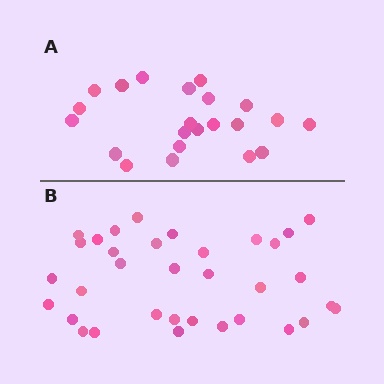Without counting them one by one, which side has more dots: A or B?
Region B (the bottom region) has more dots.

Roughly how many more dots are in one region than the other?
Region B has roughly 12 or so more dots than region A.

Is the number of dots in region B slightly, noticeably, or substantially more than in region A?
Region B has substantially more. The ratio is roughly 1.5 to 1.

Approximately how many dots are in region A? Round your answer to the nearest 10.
About 20 dots. (The exact count is 22, which rounds to 20.)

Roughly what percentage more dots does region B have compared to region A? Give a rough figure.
About 55% more.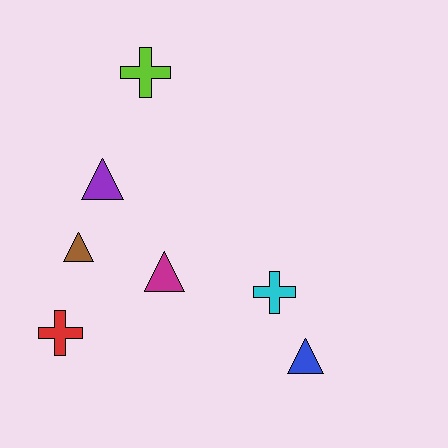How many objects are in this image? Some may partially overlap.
There are 7 objects.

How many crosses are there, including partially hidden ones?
There are 3 crosses.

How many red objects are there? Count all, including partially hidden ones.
There is 1 red object.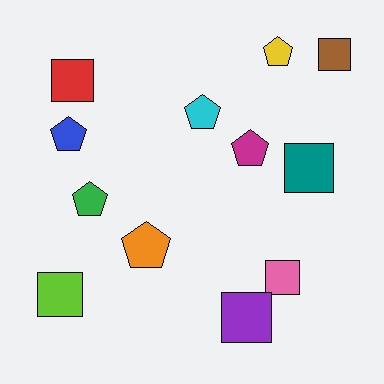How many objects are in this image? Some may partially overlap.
There are 12 objects.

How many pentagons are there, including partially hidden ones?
There are 6 pentagons.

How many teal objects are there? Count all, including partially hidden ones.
There is 1 teal object.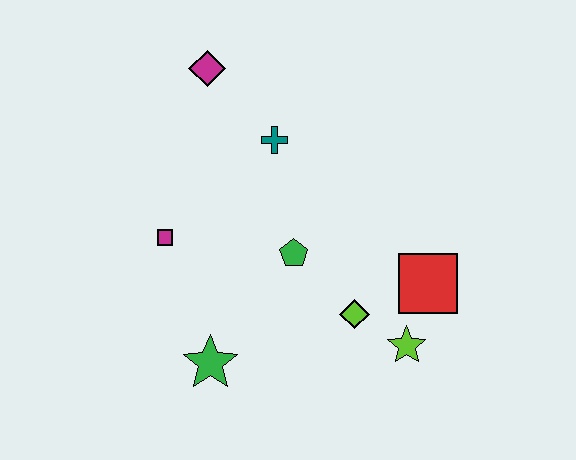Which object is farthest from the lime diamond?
The magenta diamond is farthest from the lime diamond.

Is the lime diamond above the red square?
No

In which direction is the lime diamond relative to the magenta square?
The lime diamond is to the right of the magenta square.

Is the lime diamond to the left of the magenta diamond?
No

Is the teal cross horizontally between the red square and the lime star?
No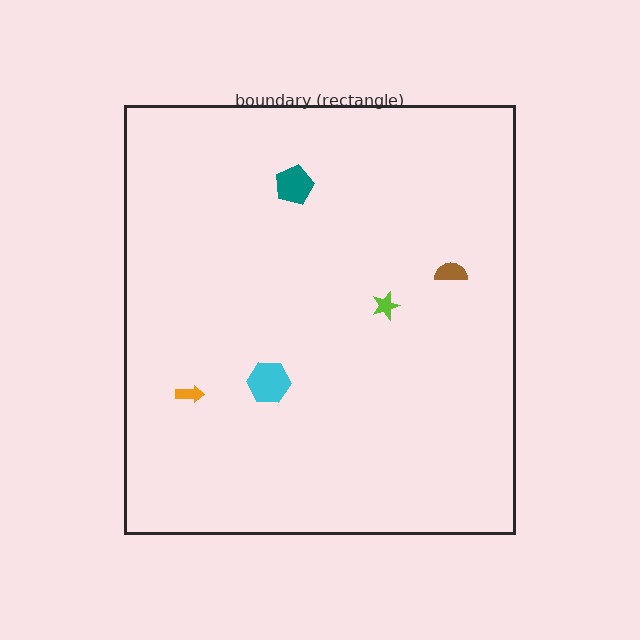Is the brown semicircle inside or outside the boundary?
Inside.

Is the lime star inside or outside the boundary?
Inside.